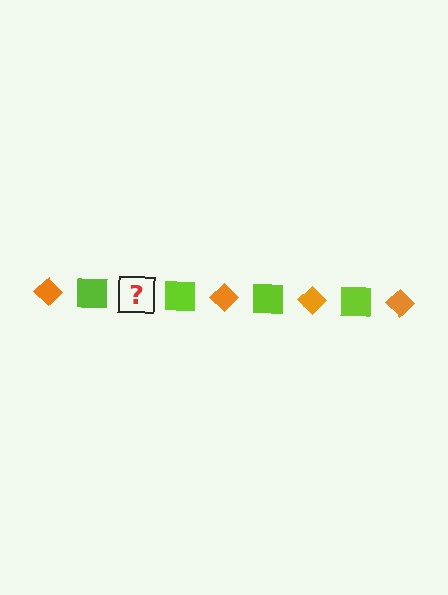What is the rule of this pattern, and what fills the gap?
The rule is that the pattern alternates between orange diamond and lime square. The gap should be filled with an orange diamond.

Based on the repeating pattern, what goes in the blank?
The blank should be an orange diamond.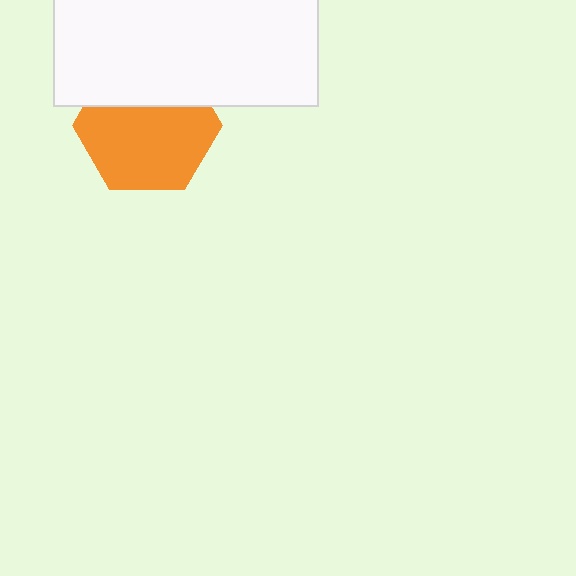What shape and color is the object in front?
The object in front is a white rectangle.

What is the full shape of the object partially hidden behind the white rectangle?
The partially hidden object is an orange hexagon.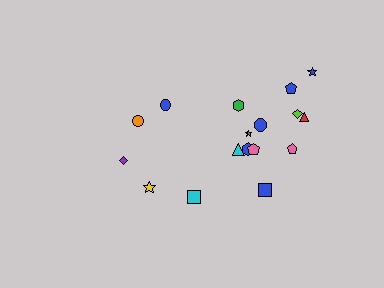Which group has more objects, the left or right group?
The right group.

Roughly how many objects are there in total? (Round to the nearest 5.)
Roughly 15 objects in total.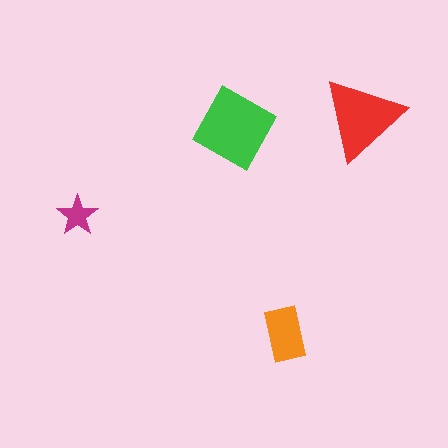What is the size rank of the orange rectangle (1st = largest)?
3rd.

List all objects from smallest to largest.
The magenta star, the orange rectangle, the red triangle, the green diamond.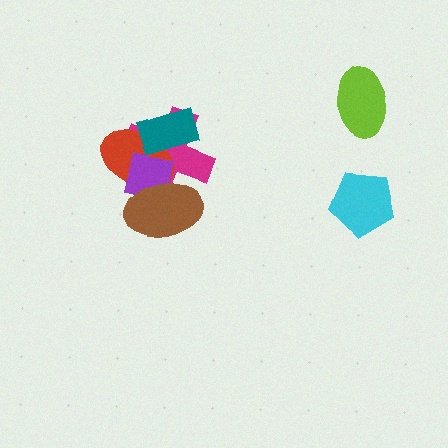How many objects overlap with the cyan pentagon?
0 objects overlap with the cyan pentagon.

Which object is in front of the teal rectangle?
The purple square is in front of the teal rectangle.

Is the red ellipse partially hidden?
Yes, it is partially covered by another shape.